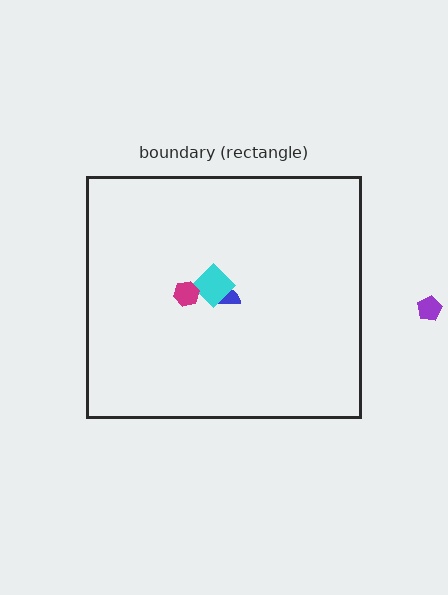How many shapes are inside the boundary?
3 inside, 1 outside.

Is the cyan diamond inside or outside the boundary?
Inside.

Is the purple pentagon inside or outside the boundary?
Outside.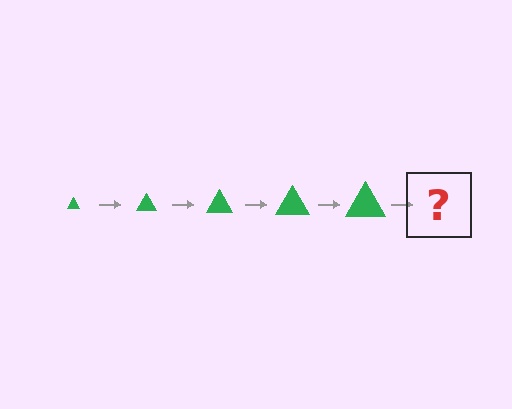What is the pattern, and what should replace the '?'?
The pattern is that the triangle gets progressively larger each step. The '?' should be a green triangle, larger than the previous one.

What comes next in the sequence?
The next element should be a green triangle, larger than the previous one.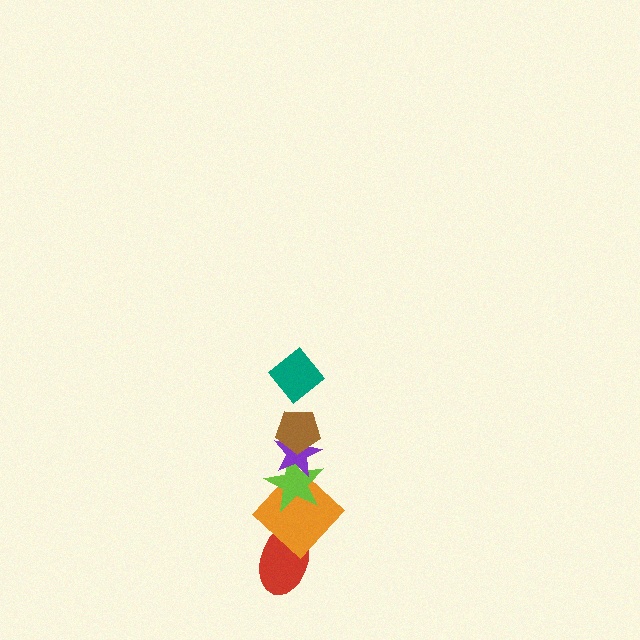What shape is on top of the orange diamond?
The lime star is on top of the orange diamond.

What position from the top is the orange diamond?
The orange diamond is 5th from the top.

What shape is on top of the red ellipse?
The orange diamond is on top of the red ellipse.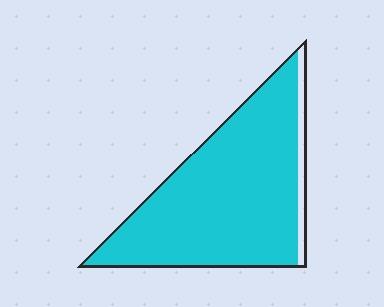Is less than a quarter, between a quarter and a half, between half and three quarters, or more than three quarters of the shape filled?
More than three quarters.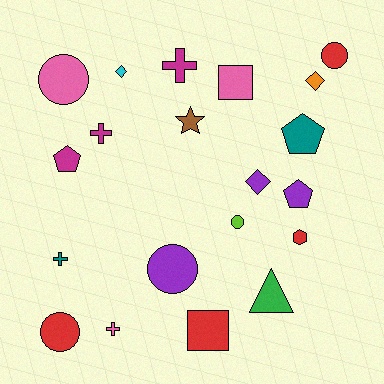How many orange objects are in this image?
There is 1 orange object.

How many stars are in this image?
There is 1 star.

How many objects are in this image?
There are 20 objects.